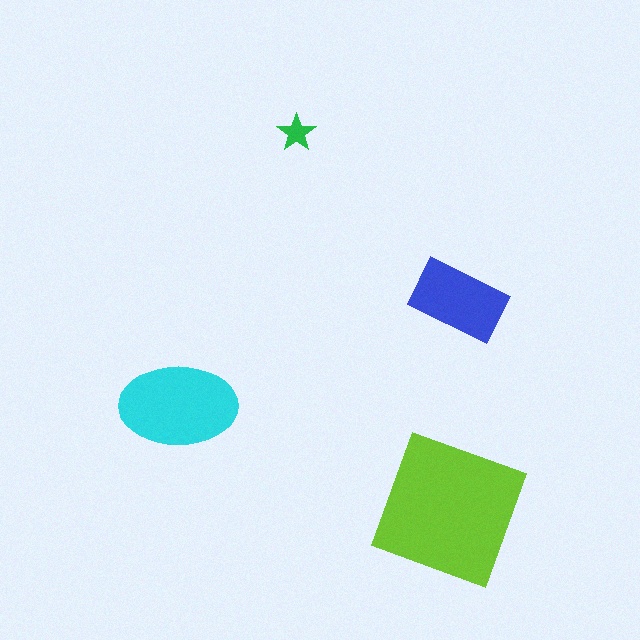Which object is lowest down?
The lime square is bottommost.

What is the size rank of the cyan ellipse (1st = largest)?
2nd.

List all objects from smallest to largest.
The green star, the blue rectangle, the cyan ellipse, the lime square.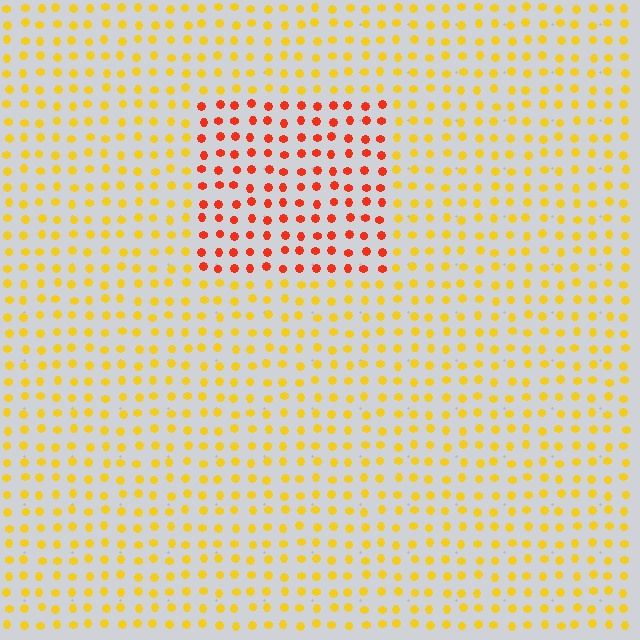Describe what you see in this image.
The image is filled with small yellow elements in a uniform arrangement. A rectangle-shaped region is visible where the elements are tinted to a slightly different hue, forming a subtle color boundary.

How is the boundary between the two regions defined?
The boundary is defined purely by a slight shift in hue (about 44 degrees). Spacing, size, and orientation are identical on both sides.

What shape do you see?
I see a rectangle.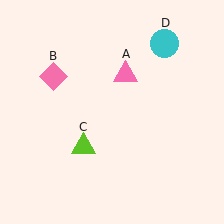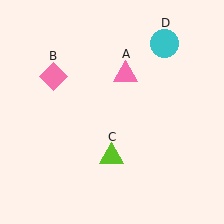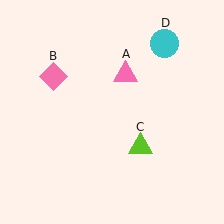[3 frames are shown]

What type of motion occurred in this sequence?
The lime triangle (object C) rotated counterclockwise around the center of the scene.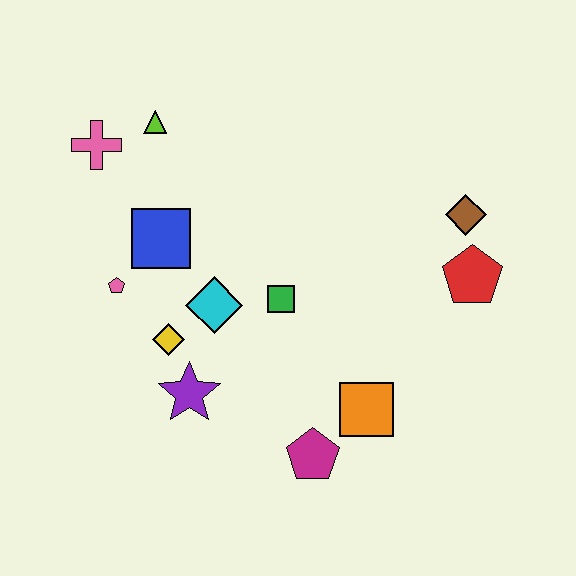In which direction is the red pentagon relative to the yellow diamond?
The red pentagon is to the right of the yellow diamond.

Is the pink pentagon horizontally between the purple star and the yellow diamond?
No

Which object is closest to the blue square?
The pink pentagon is closest to the blue square.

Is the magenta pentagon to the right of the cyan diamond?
Yes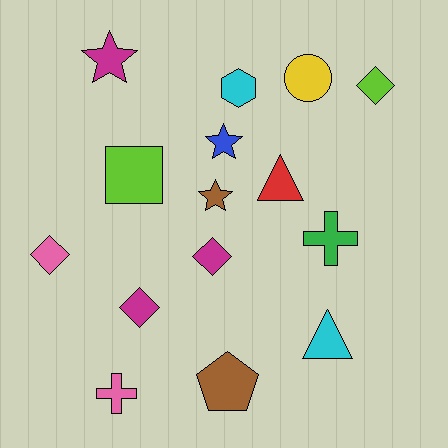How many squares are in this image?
There is 1 square.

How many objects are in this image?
There are 15 objects.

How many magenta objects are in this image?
There are 3 magenta objects.